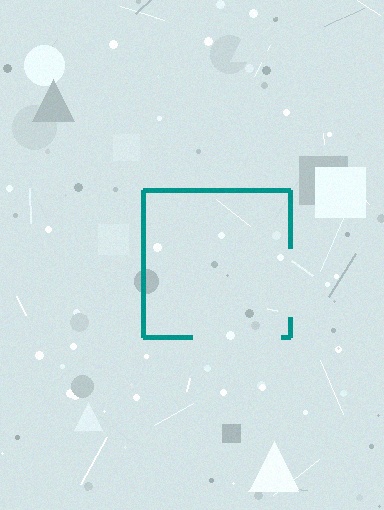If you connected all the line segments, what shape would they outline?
They would outline a square.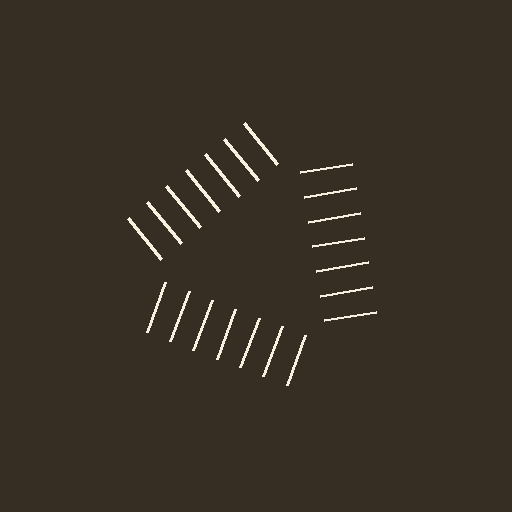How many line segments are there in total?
21 — 7 along each of the 3 edges.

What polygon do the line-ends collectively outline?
An illusory triangle — the line segments terminate on its edges but no continuous stroke is drawn.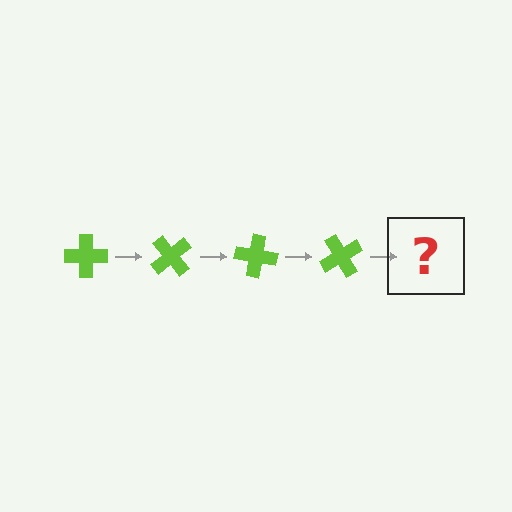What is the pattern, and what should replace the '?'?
The pattern is that the cross rotates 50 degrees each step. The '?' should be a lime cross rotated 200 degrees.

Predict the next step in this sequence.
The next step is a lime cross rotated 200 degrees.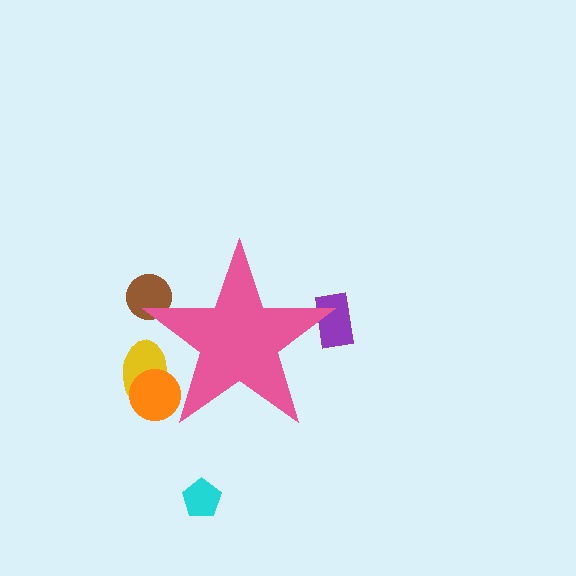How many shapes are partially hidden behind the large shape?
4 shapes are partially hidden.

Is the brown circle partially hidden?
Yes, the brown circle is partially hidden behind the pink star.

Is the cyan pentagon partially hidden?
No, the cyan pentagon is fully visible.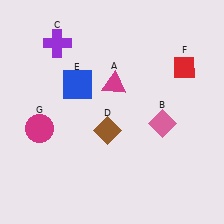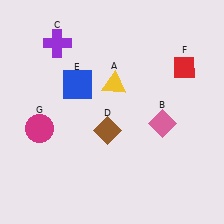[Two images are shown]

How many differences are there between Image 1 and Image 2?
There is 1 difference between the two images.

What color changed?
The triangle (A) changed from magenta in Image 1 to yellow in Image 2.